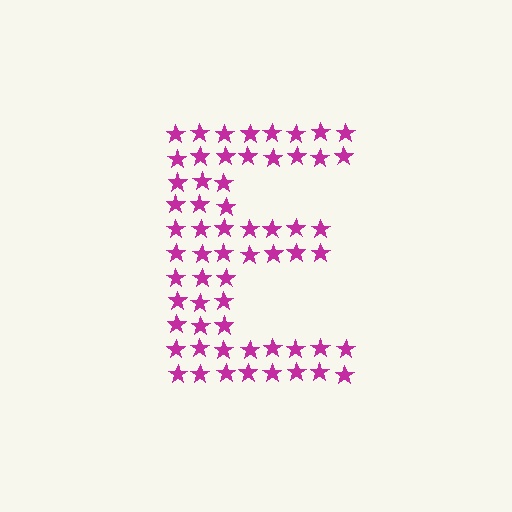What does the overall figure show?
The overall figure shows the letter E.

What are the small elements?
The small elements are stars.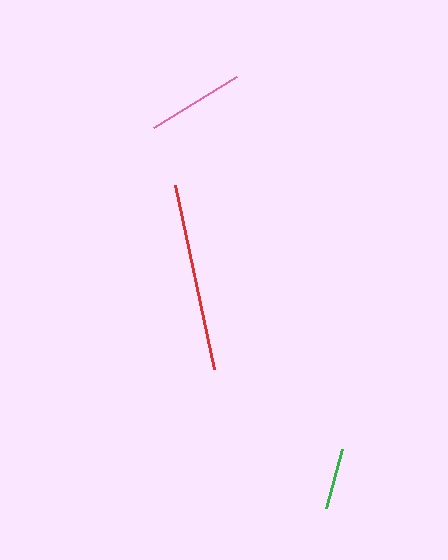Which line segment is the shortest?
The green line is the shortest at approximately 61 pixels.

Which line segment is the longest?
The red line is the longest at approximately 188 pixels.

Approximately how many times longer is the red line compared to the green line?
The red line is approximately 3.1 times the length of the green line.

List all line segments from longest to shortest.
From longest to shortest: red, pink, green.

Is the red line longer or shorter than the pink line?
The red line is longer than the pink line.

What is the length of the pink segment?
The pink segment is approximately 97 pixels long.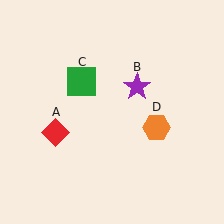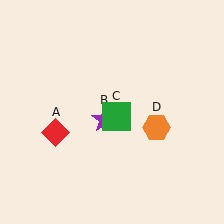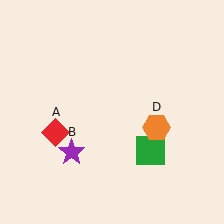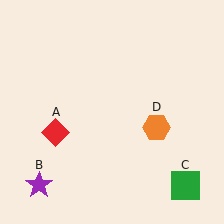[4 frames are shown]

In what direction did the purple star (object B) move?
The purple star (object B) moved down and to the left.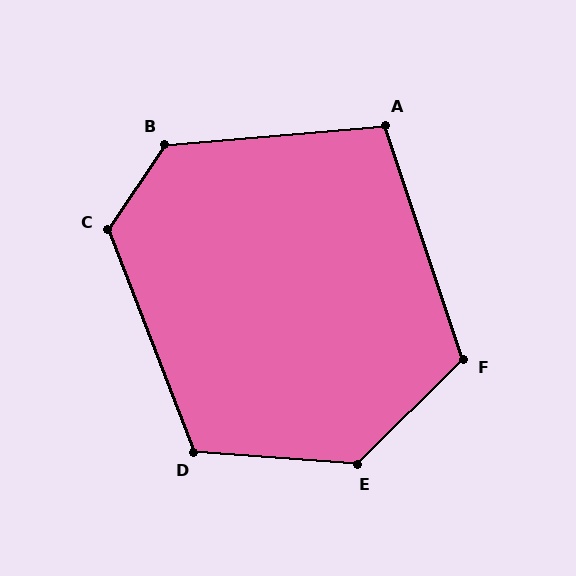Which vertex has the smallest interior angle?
A, at approximately 104 degrees.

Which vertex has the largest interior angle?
E, at approximately 131 degrees.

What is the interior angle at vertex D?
Approximately 115 degrees (obtuse).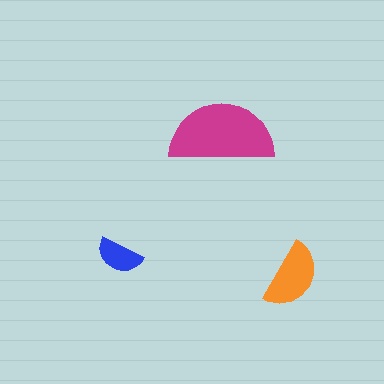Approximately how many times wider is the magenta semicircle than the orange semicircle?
About 1.5 times wider.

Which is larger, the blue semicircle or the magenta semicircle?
The magenta one.